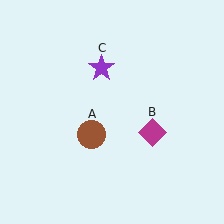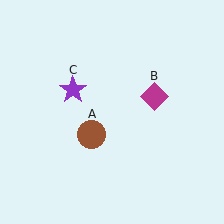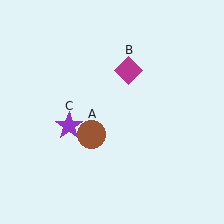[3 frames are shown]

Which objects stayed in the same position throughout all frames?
Brown circle (object A) remained stationary.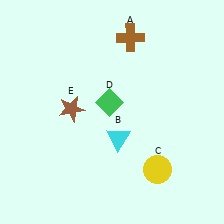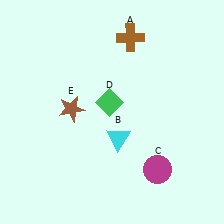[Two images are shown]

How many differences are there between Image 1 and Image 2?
There is 1 difference between the two images.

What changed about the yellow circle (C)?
In Image 1, C is yellow. In Image 2, it changed to magenta.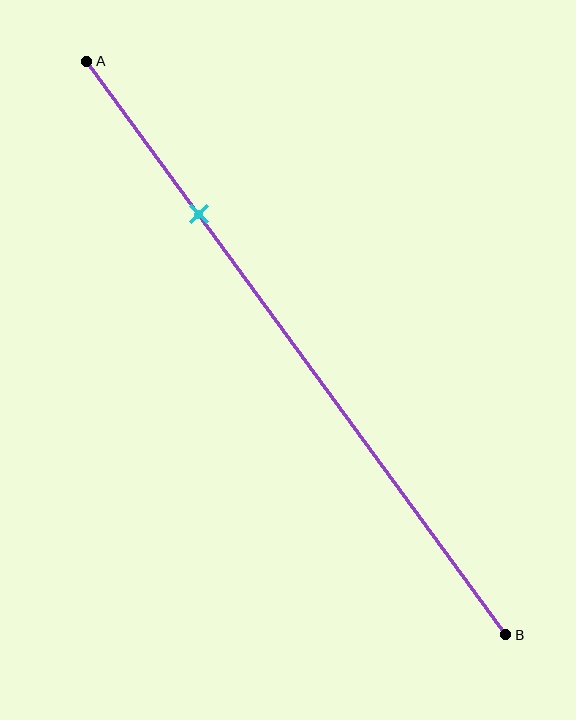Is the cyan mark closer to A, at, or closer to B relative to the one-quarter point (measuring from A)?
The cyan mark is approximately at the one-quarter point of segment AB.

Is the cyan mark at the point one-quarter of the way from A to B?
Yes, the mark is approximately at the one-quarter point.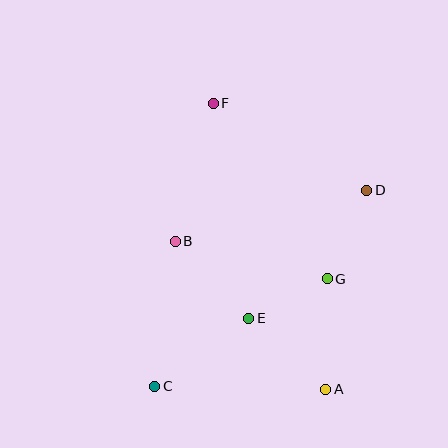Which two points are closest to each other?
Points E and G are closest to each other.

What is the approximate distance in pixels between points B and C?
The distance between B and C is approximately 146 pixels.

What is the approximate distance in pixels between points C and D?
The distance between C and D is approximately 289 pixels.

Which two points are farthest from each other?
Points A and F are farthest from each other.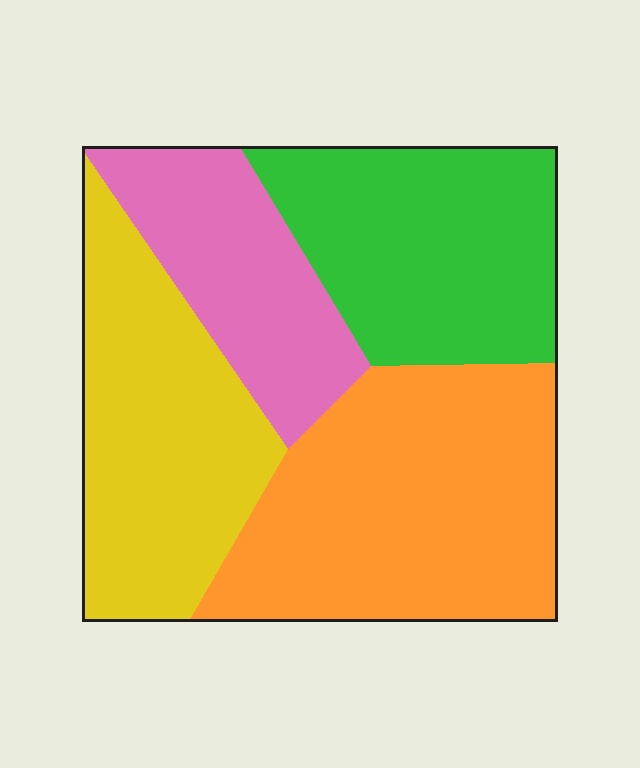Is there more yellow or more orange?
Orange.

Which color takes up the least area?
Pink, at roughly 15%.